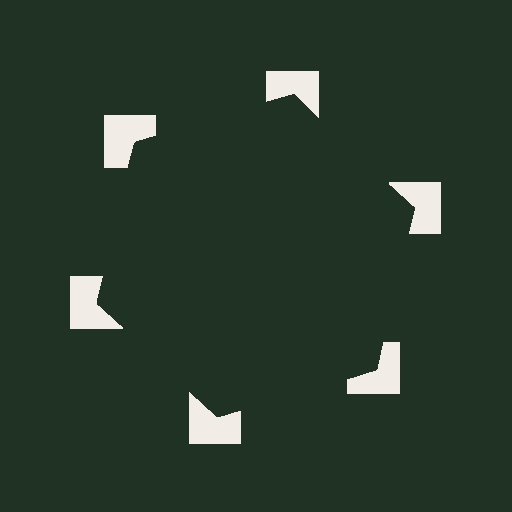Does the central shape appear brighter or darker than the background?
It typically appears slightly darker than the background, even though no actual brightness change is drawn.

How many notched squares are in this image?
There are 6 — one at each vertex of the illusory hexagon.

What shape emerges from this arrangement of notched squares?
An illusory hexagon — its edges are inferred from the aligned wedge cuts in the notched squares, not physically drawn.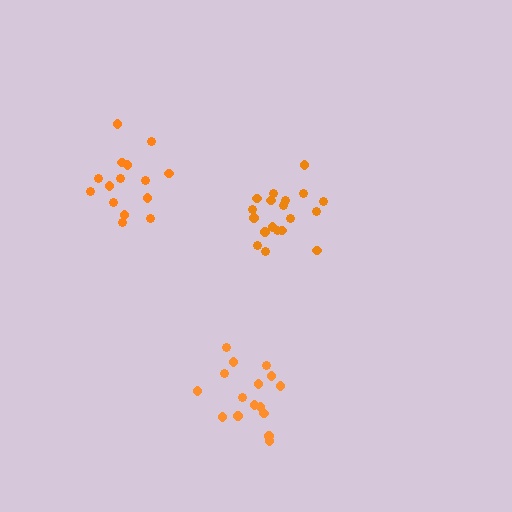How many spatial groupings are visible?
There are 3 spatial groupings.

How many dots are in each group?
Group 1: 19 dots, Group 2: 15 dots, Group 3: 16 dots (50 total).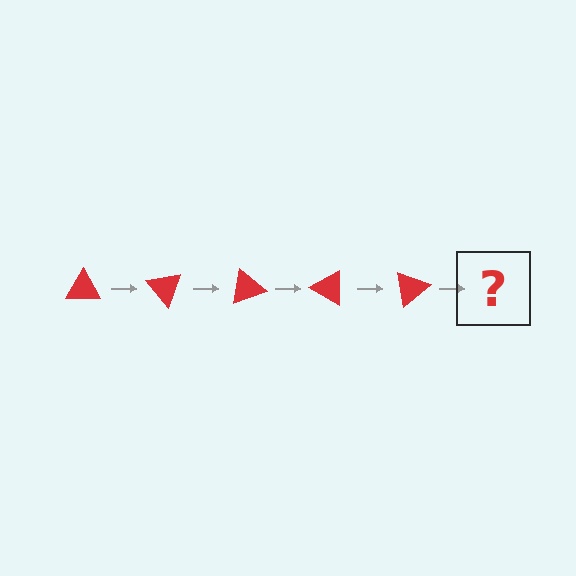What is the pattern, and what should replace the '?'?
The pattern is that the triangle rotates 50 degrees each step. The '?' should be a red triangle rotated 250 degrees.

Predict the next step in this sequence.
The next step is a red triangle rotated 250 degrees.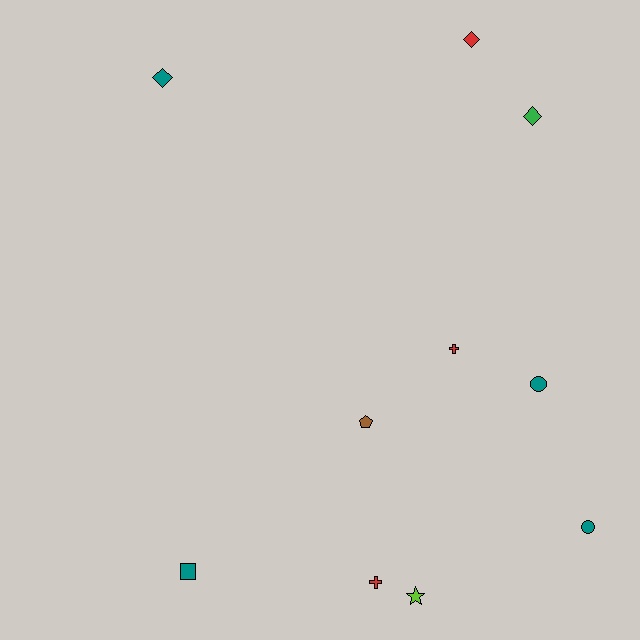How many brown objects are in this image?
There is 1 brown object.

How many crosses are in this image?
There are 2 crosses.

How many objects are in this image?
There are 10 objects.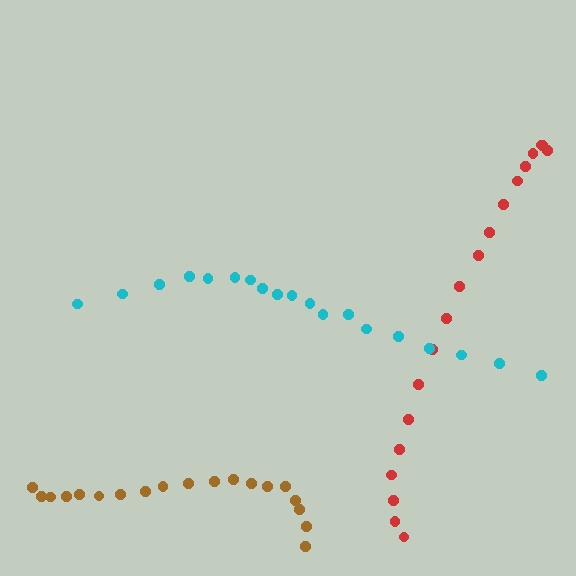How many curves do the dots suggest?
There are 3 distinct paths.